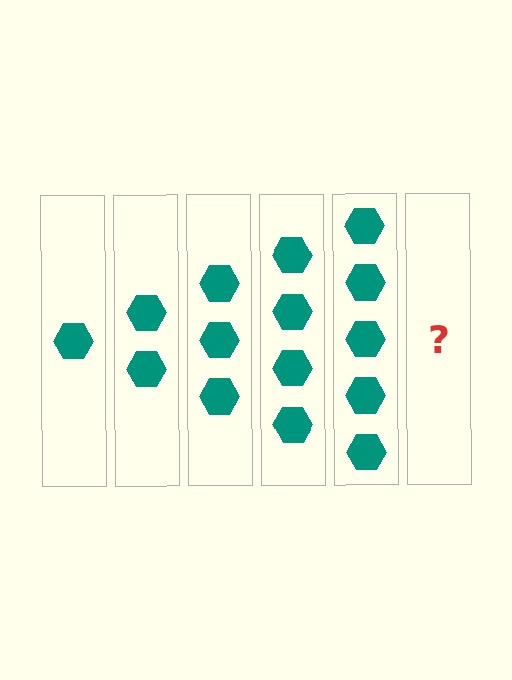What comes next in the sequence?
The next element should be 6 hexagons.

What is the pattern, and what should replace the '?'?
The pattern is that each step adds one more hexagon. The '?' should be 6 hexagons.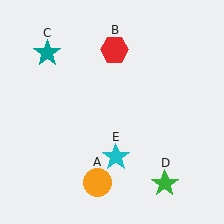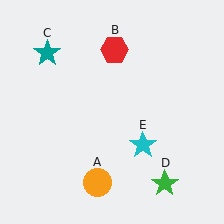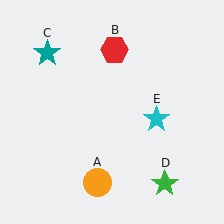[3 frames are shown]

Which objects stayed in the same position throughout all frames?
Orange circle (object A) and red hexagon (object B) and teal star (object C) and green star (object D) remained stationary.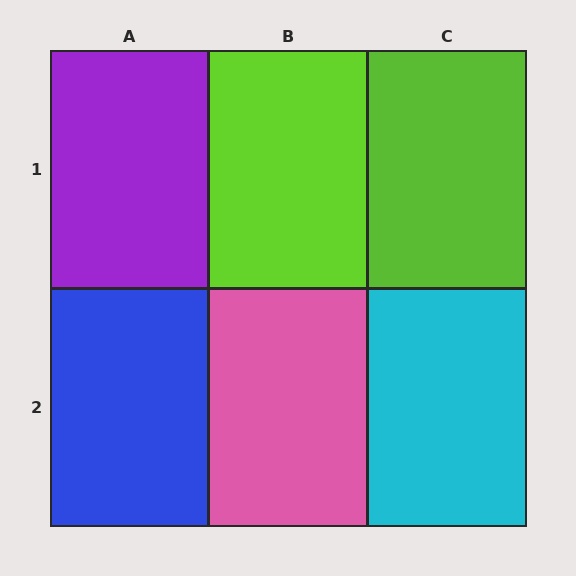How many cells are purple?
1 cell is purple.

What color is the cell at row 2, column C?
Cyan.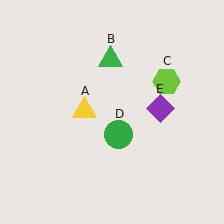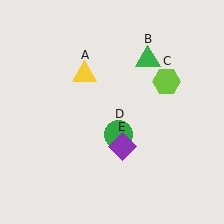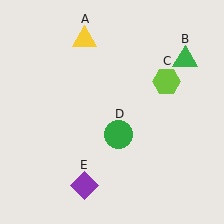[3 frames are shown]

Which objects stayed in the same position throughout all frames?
Lime hexagon (object C) and green circle (object D) remained stationary.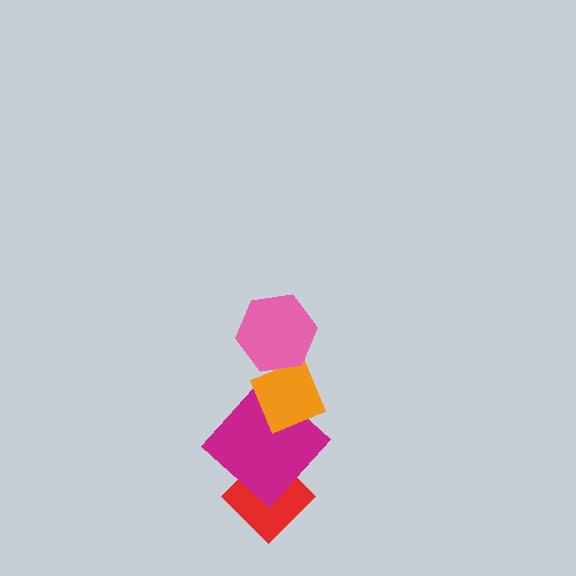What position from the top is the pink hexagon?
The pink hexagon is 1st from the top.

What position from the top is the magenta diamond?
The magenta diamond is 3rd from the top.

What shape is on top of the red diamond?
The magenta diamond is on top of the red diamond.